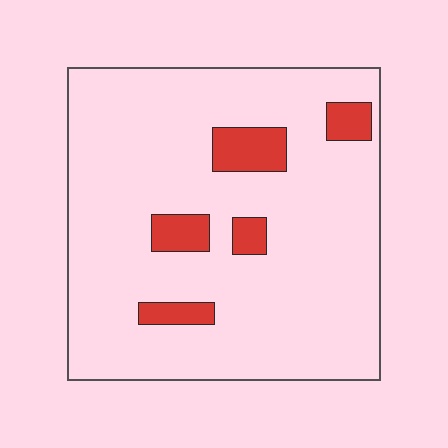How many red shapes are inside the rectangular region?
5.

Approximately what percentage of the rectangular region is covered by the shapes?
Approximately 10%.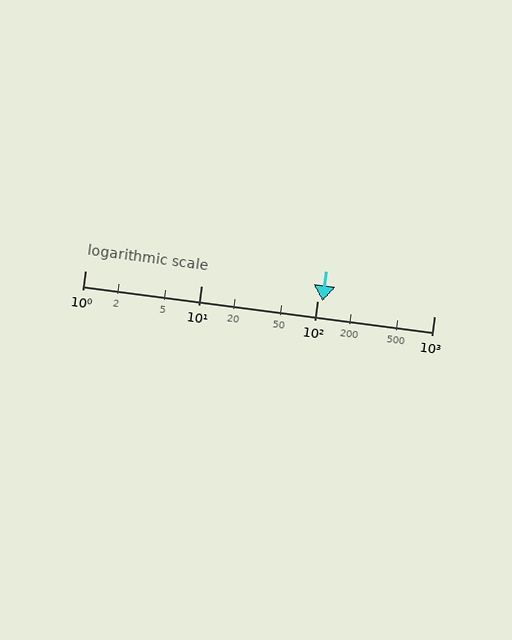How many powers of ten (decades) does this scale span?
The scale spans 3 decades, from 1 to 1000.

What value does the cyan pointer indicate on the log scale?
The pointer indicates approximately 110.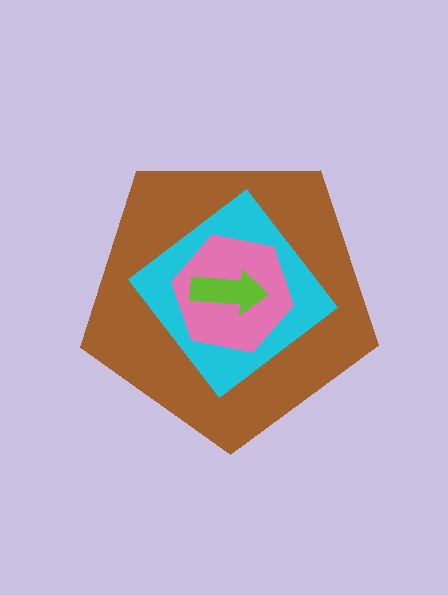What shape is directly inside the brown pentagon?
The cyan diamond.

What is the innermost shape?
The lime arrow.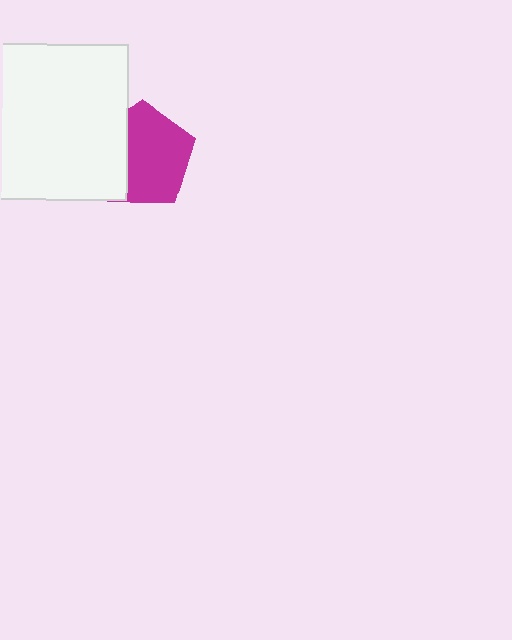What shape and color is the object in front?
The object in front is a white square.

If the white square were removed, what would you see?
You would see the complete magenta pentagon.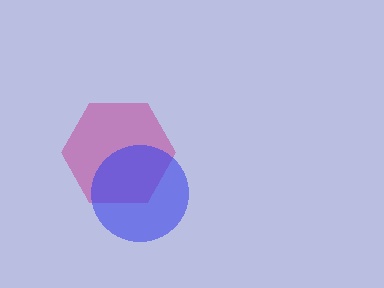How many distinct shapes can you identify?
There are 2 distinct shapes: a magenta hexagon, a blue circle.